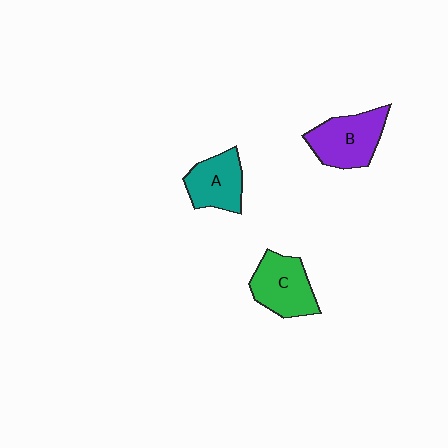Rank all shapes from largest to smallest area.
From largest to smallest: B (purple), C (green), A (teal).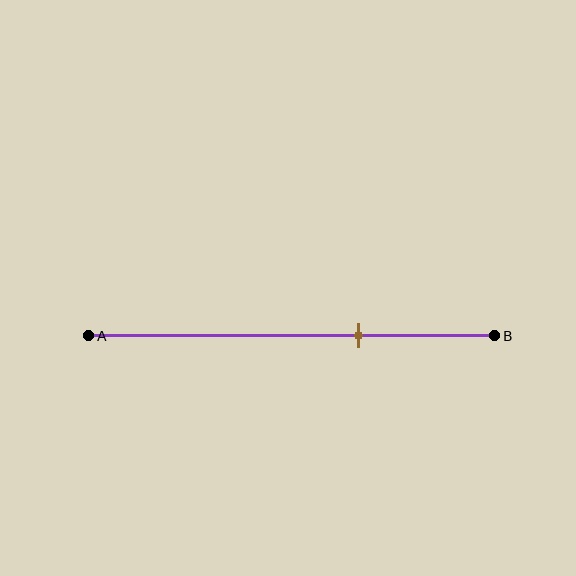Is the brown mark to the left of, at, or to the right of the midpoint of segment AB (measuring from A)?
The brown mark is to the right of the midpoint of segment AB.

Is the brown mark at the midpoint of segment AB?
No, the mark is at about 65% from A, not at the 50% midpoint.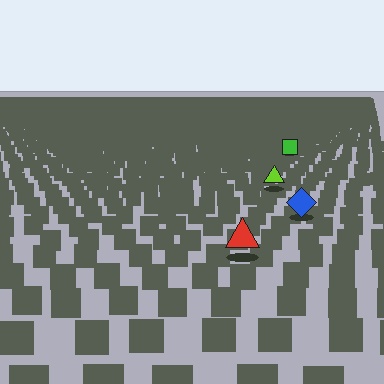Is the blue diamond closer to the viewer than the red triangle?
No. The red triangle is closer — you can tell from the texture gradient: the ground texture is coarser near it.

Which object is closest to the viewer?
The red triangle is closest. The texture marks near it are larger and more spread out.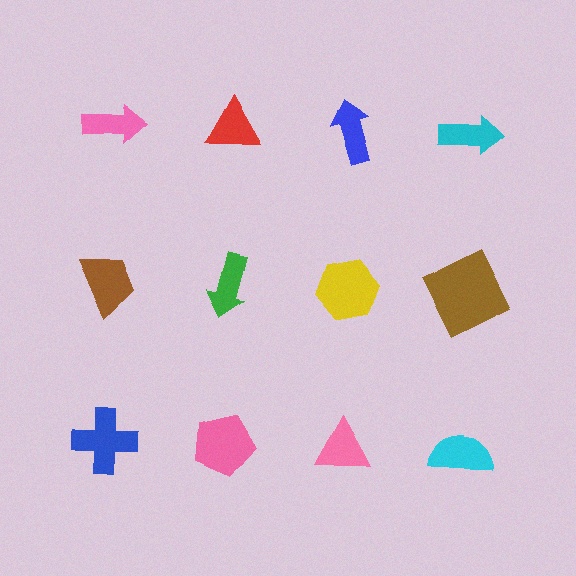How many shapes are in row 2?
4 shapes.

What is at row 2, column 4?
A brown square.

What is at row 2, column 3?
A yellow hexagon.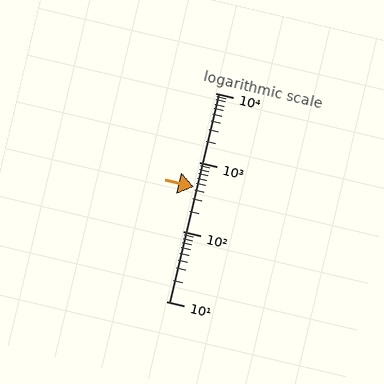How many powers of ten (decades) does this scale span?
The scale spans 3 decades, from 10 to 10000.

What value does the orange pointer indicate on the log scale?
The pointer indicates approximately 440.